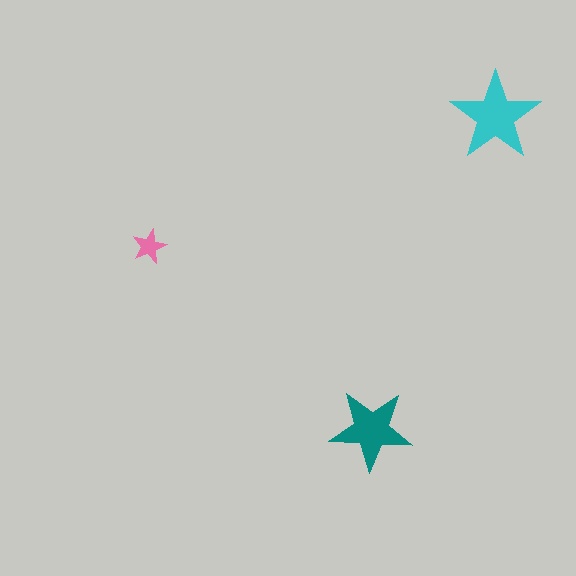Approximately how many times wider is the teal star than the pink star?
About 2.5 times wider.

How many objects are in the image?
There are 3 objects in the image.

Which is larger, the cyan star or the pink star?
The cyan one.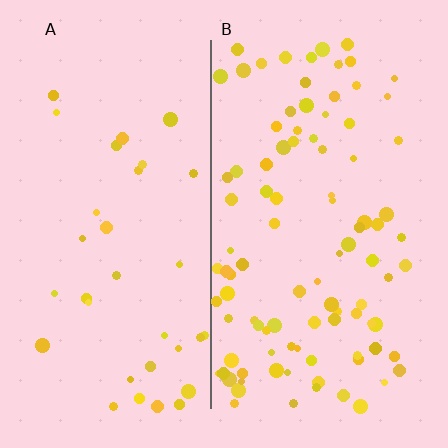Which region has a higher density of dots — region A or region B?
B (the right).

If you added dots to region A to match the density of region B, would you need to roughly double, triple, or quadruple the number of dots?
Approximately triple.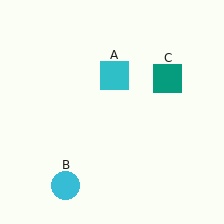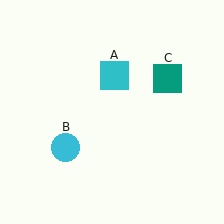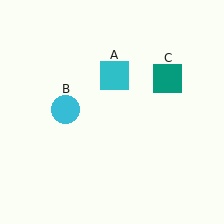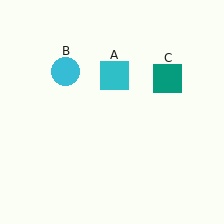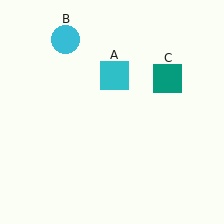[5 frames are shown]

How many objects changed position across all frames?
1 object changed position: cyan circle (object B).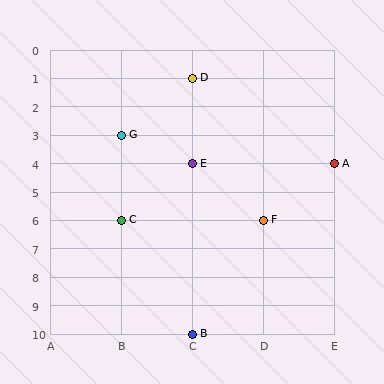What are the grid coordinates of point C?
Point C is at grid coordinates (B, 6).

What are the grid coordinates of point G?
Point G is at grid coordinates (B, 3).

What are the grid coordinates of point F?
Point F is at grid coordinates (D, 6).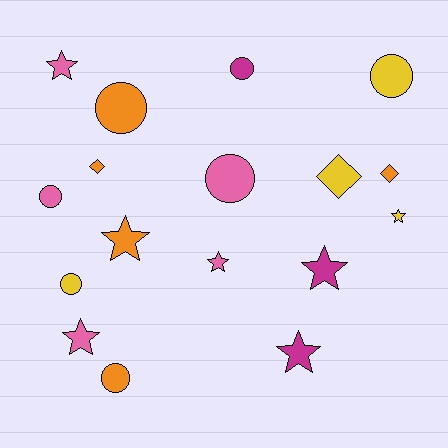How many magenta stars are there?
There are 2 magenta stars.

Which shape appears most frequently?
Star, with 7 objects.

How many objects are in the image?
There are 17 objects.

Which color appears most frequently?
Pink, with 5 objects.